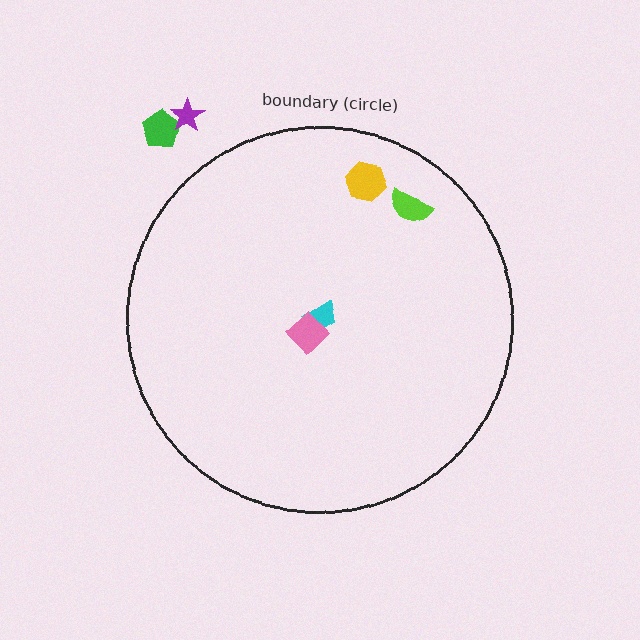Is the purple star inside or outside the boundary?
Outside.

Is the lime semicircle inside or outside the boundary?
Inside.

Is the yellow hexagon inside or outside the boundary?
Inside.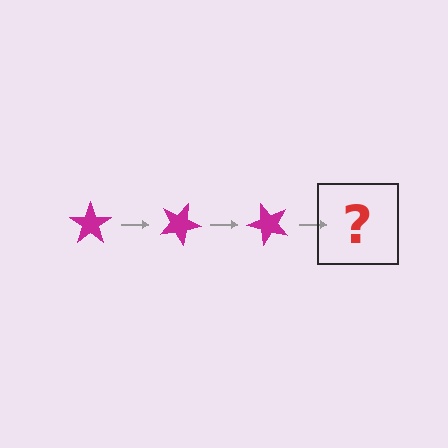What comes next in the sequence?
The next element should be a magenta star rotated 75 degrees.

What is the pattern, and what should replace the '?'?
The pattern is that the star rotates 25 degrees each step. The '?' should be a magenta star rotated 75 degrees.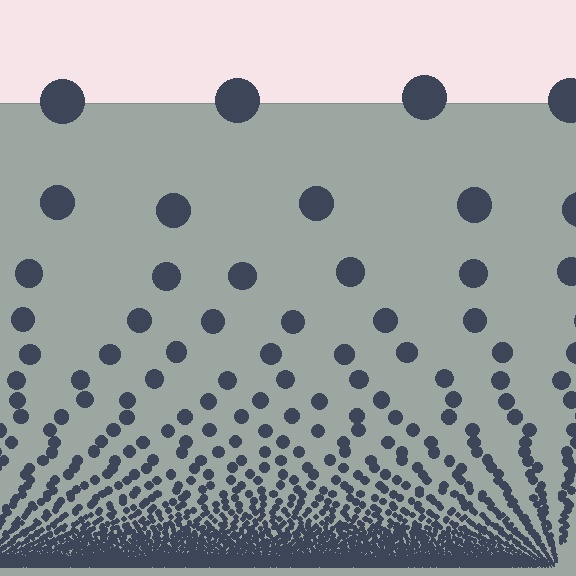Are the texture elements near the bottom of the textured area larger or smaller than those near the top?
Smaller. The gradient is inverted — elements near the bottom are smaller and denser.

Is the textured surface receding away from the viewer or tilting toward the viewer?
The surface appears to tilt toward the viewer. Texture elements get larger and sparser toward the top.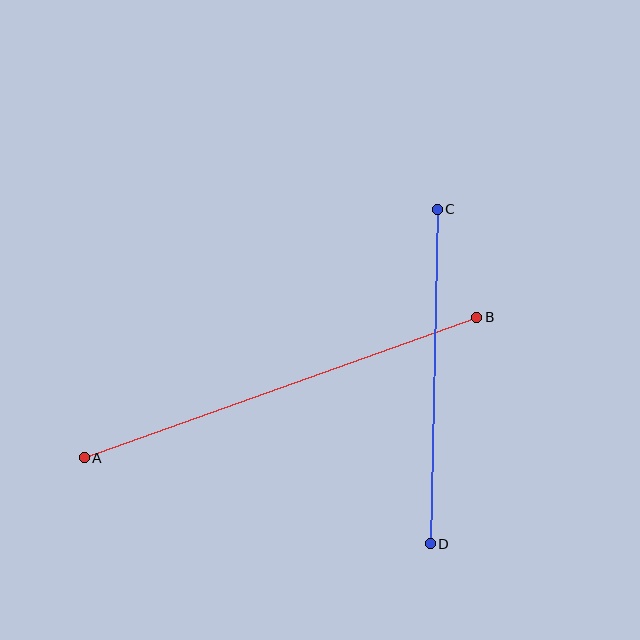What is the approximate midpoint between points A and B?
The midpoint is at approximately (280, 388) pixels.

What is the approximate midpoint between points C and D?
The midpoint is at approximately (434, 377) pixels.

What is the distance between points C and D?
The distance is approximately 334 pixels.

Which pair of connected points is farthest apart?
Points A and B are farthest apart.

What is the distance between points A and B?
The distance is approximately 417 pixels.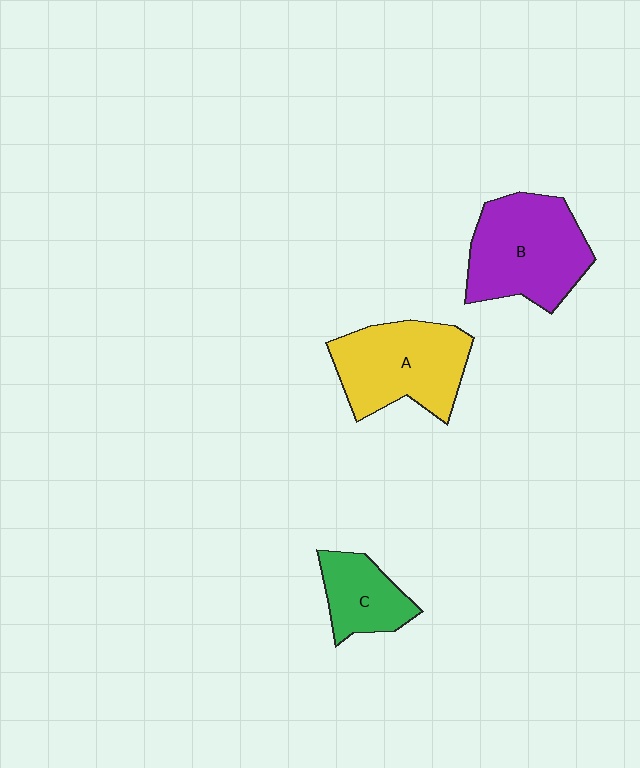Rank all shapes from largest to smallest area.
From largest to smallest: B (purple), A (yellow), C (green).